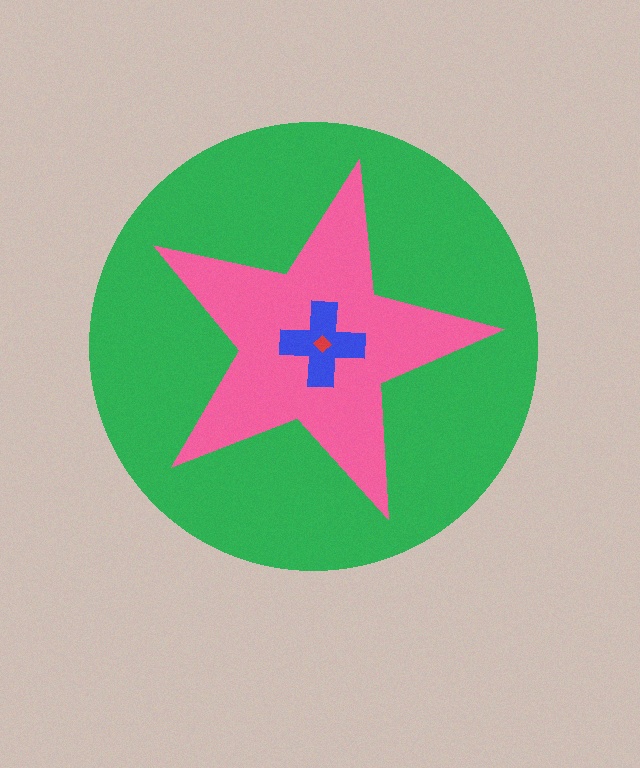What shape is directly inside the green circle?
The pink star.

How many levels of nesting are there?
4.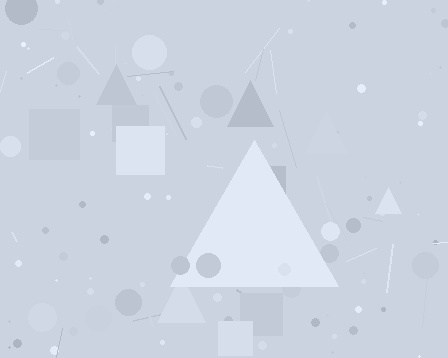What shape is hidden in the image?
A triangle is hidden in the image.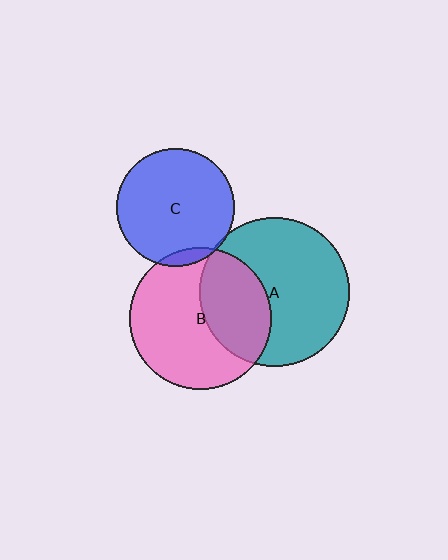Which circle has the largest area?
Circle A (teal).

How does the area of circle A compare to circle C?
Approximately 1.6 times.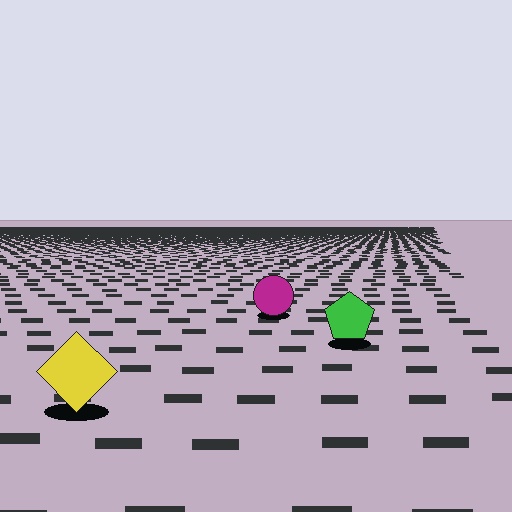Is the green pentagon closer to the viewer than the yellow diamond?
No. The yellow diamond is closer — you can tell from the texture gradient: the ground texture is coarser near it.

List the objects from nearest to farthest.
From nearest to farthest: the yellow diamond, the green pentagon, the magenta circle.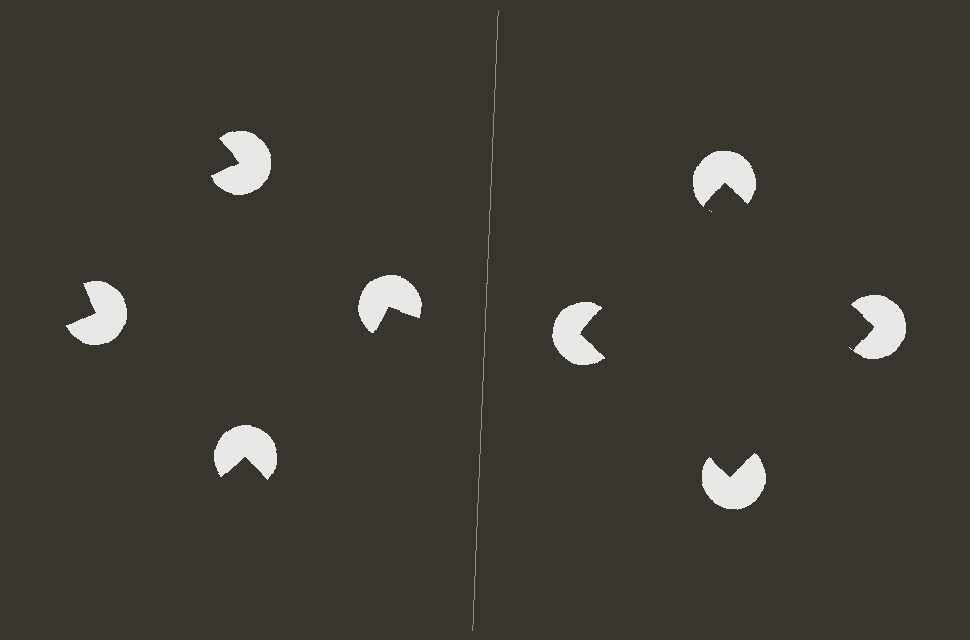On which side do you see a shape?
An illusory square appears on the right side. On the left side the wedge cuts are rotated, so no coherent shape forms.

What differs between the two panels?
The pac-man discs are positioned identically on both sides; only the wedge orientations differ. On the right they align to a square; on the left they are misaligned.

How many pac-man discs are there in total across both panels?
8 — 4 on each side.